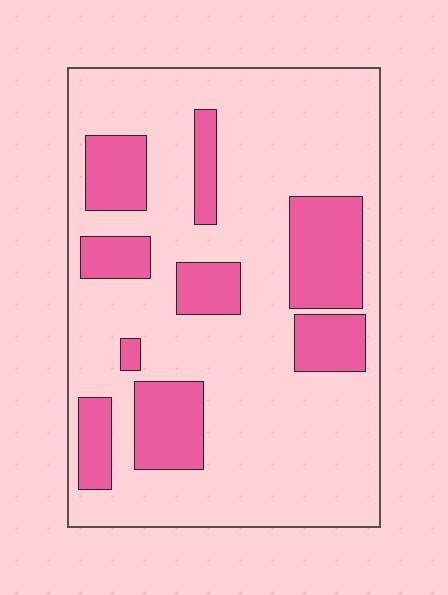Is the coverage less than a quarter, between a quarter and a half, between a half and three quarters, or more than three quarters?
Between a quarter and a half.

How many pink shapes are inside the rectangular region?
9.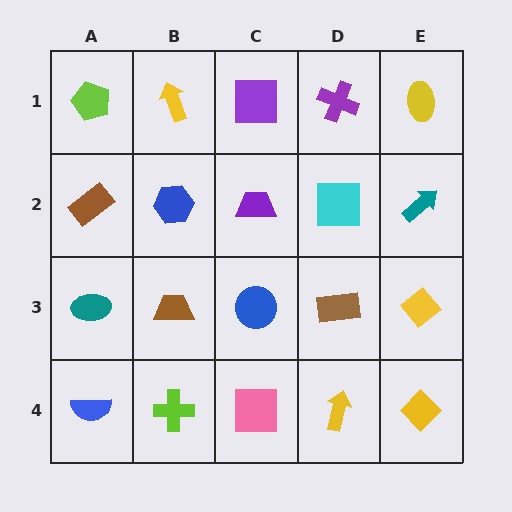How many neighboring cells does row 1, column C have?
3.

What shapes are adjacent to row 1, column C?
A purple trapezoid (row 2, column C), a yellow arrow (row 1, column B), a purple cross (row 1, column D).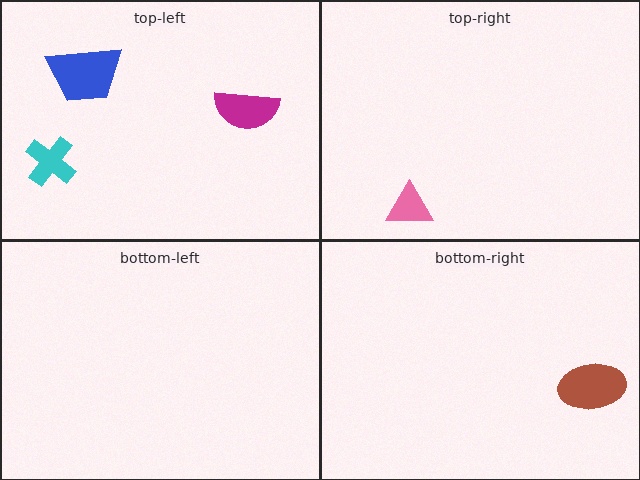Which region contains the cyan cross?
The top-left region.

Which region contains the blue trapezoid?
The top-left region.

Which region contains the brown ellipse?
The bottom-right region.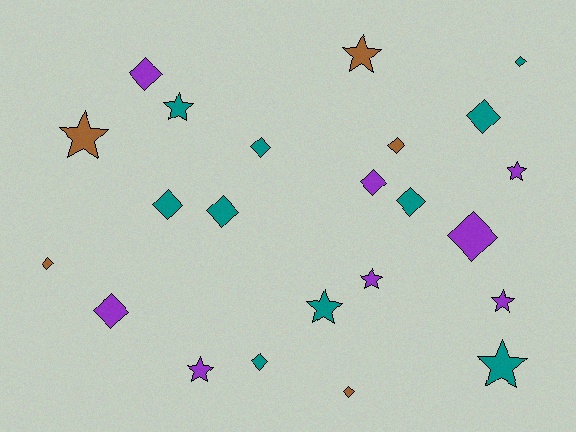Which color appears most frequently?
Teal, with 10 objects.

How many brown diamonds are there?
There are 3 brown diamonds.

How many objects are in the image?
There are 23 objects.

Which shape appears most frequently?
Diamond, with 14 objects.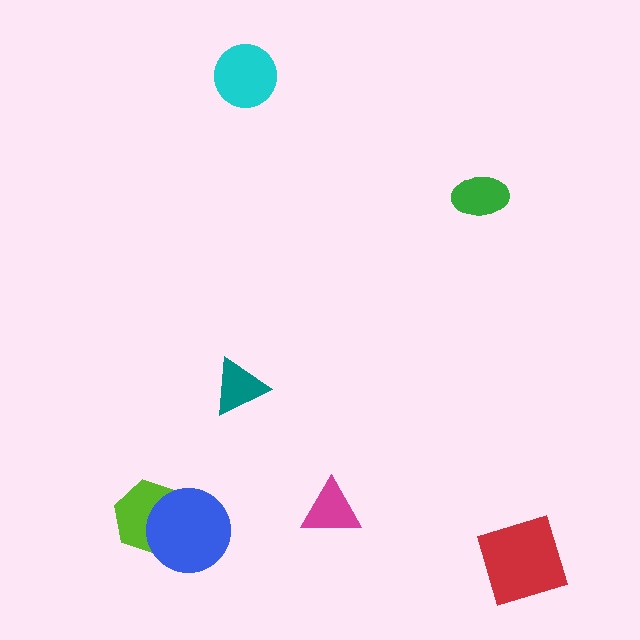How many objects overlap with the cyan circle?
0 objects overlap with the cyan circle.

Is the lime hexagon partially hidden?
Yes, it is partially covered by another shape.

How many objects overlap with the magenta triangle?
0 objects overlap with the magenta triangle.